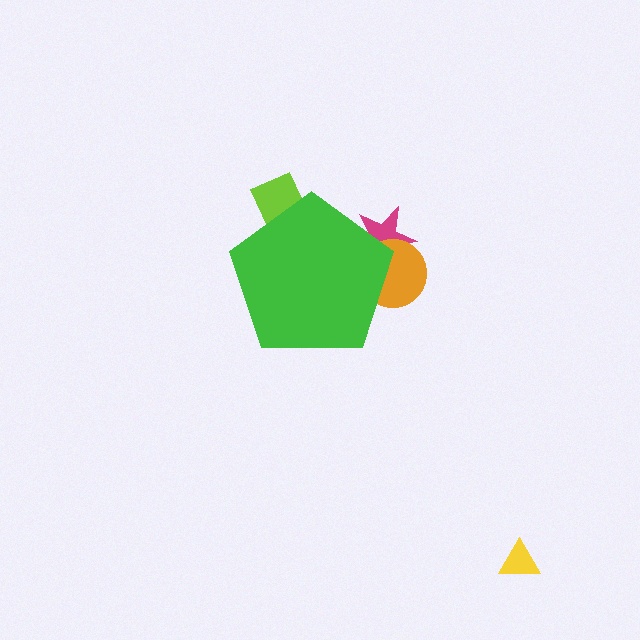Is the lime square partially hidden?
Yes, the lime square is partially hidden behind the green pentagon.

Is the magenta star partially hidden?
Yes, the magenta star is partially hidden behind the green pentagon.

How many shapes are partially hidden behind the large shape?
3 shapes are partially hidden.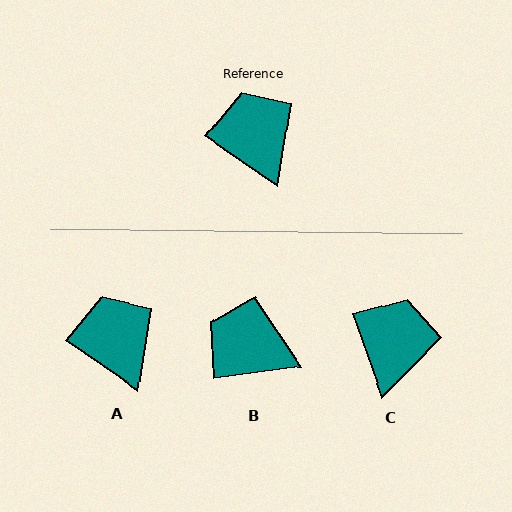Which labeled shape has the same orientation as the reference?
A.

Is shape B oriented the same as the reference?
No, it is off by about 43 degrees.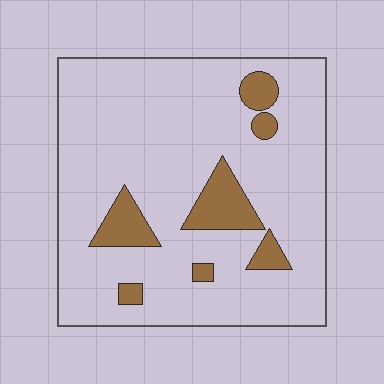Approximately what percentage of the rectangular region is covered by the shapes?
Approximately 15%.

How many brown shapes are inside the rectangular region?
7.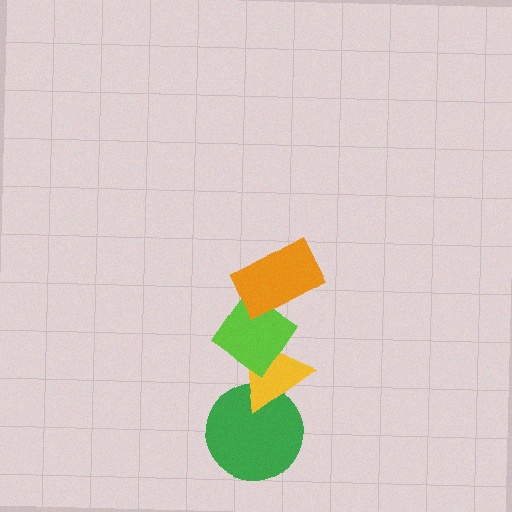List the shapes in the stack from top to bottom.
From top to bottom: the orange rectangle, the lime diamond, the yellow triangle, the green circle.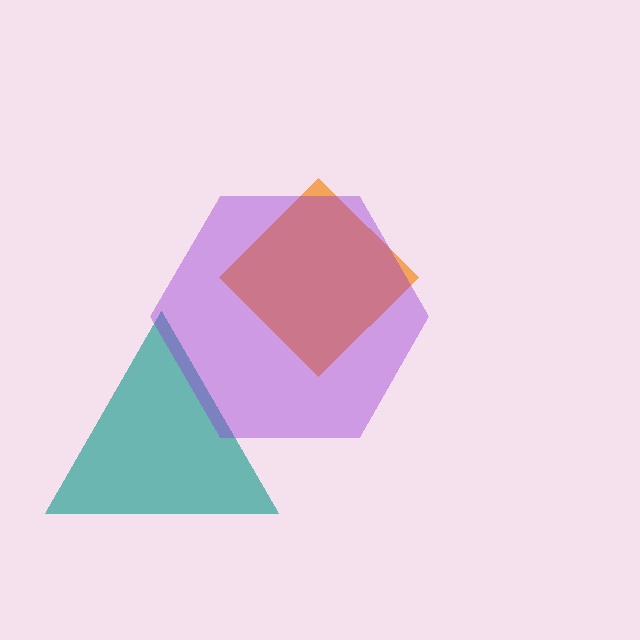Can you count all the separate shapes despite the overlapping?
Yes, there are 3 separate shapes.